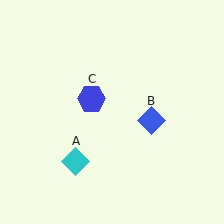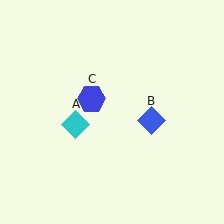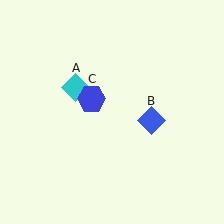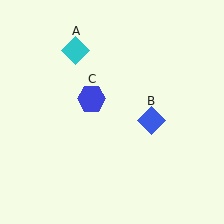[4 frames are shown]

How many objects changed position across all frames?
1 object changed position: cyan diamond (object A).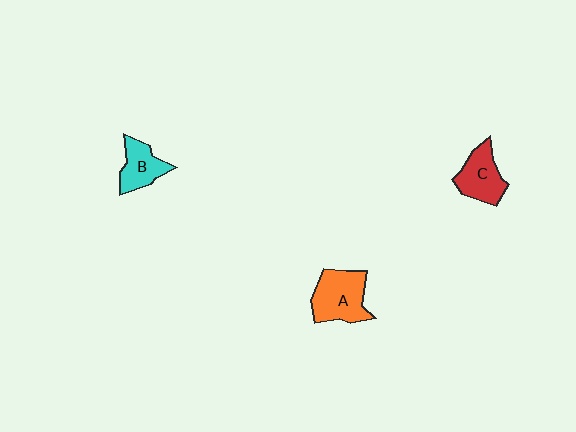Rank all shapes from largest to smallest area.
From largest to smallest: A (orange), C (red), B (cyan).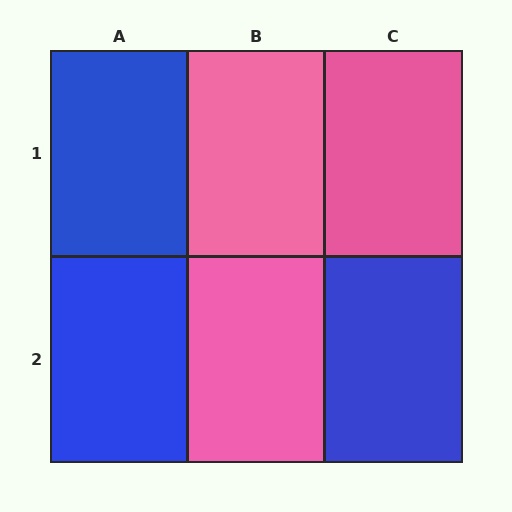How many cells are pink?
3 cells are pink.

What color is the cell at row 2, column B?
Pink.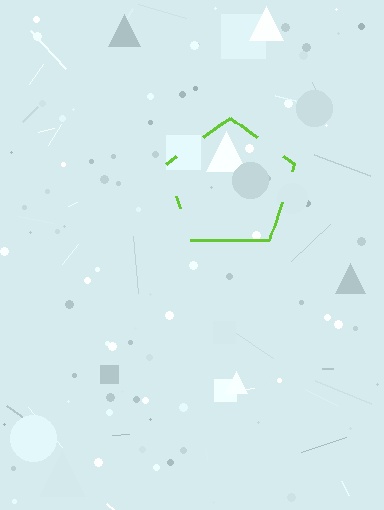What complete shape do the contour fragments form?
The contour fragments form a pentagon.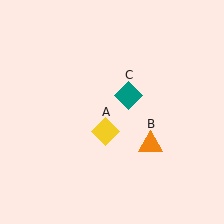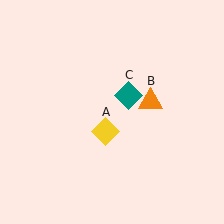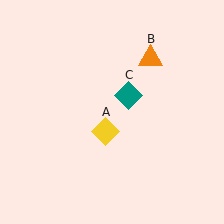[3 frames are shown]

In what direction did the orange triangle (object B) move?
The orange triangle (object B) moved up.